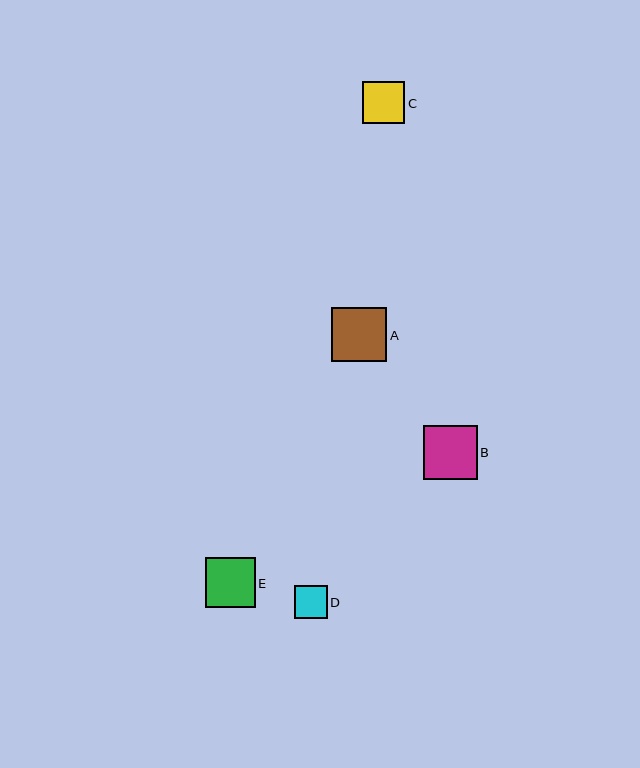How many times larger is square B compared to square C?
Square B is approximately 1.3 times the size of square C.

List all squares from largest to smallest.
From largest to smallest: A, B, E, C, D.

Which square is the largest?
Square A is the largest with a size of approximately 55 pixels.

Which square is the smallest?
Square D is the smallest with a size of approximately 33 pixels.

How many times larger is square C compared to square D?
Square C is approximately 1.3 times the size of square D.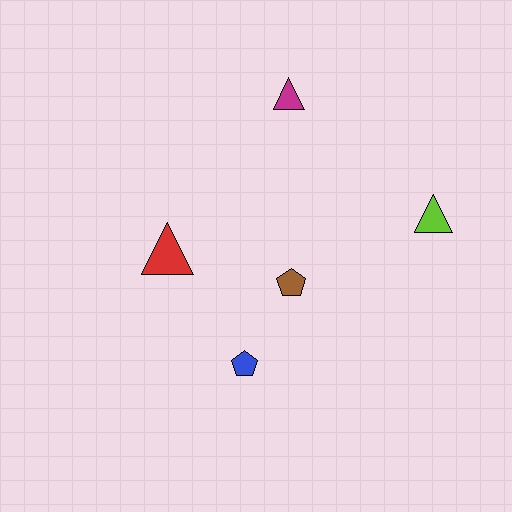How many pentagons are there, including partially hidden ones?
There are 2 pentagons.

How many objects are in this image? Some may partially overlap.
There are 5 objects.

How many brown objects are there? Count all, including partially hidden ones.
There is 1 brown object.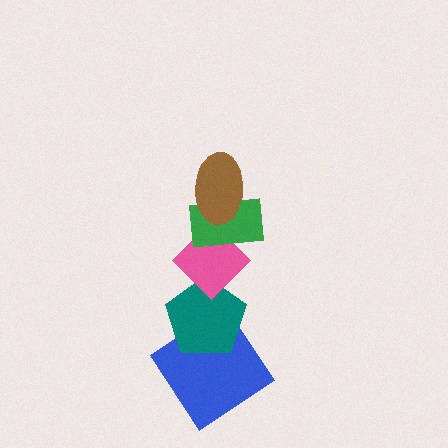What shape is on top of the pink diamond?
The green rectangle is on top of the pink diamond.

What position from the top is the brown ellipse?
The brown ellipse is 1st from the top.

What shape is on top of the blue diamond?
The teal pentagon is on top of the blue diamond.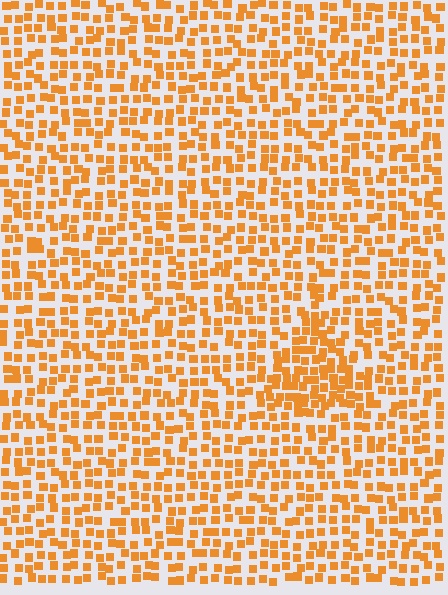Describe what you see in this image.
The image contains small orange elements arranged at two different densities. A triangle-shaped region is visible where the elements are more densely packed than the surrounding area.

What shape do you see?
I see a triangle.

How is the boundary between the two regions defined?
The boundary is defined by a change in element density (approximately 1.6x ratio). All elements are the same color, size, and shape.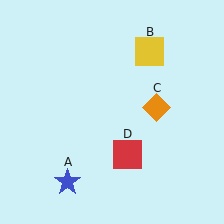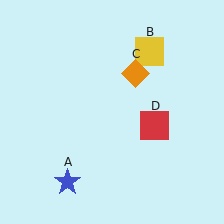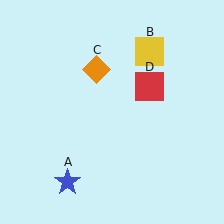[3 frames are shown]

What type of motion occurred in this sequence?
The orange diamond (object C), red square (object D) rotated counterclockwise around the center of the scene.